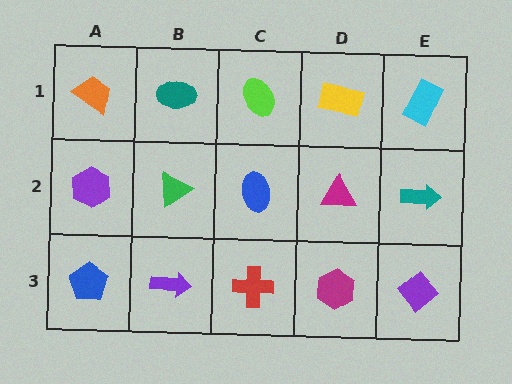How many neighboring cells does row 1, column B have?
3.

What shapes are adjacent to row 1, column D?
A magenta triangle (row 2, column D), a lime ellipse (row 1, column C), a cyan rectangle (row 1, column E).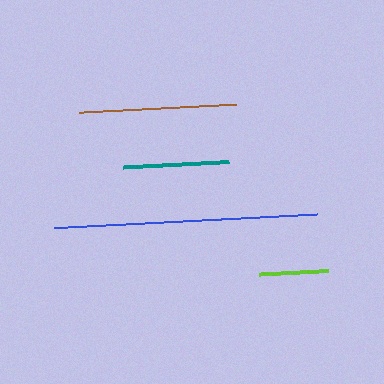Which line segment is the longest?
The blue line is the longest at approximately 264 pixels.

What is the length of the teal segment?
The teal segment is approximately 106 pixels long.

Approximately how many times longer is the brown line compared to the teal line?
The brown line is approximately 1.5 times the length of the teal line.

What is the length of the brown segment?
The brown segment is approximately 157 pixels long.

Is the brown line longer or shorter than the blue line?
The blue line is longer than the brown line.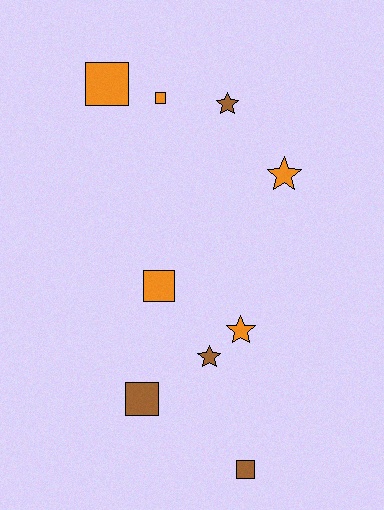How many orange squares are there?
There are 3 orange squares.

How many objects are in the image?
There are 9 objects.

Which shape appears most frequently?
Square, with 5 objects.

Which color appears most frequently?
Orange, with 5 objects.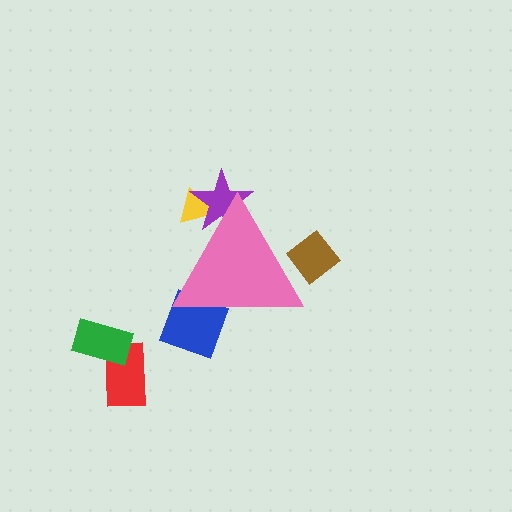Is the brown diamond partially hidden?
Yes, the brown diamond is partially hidden behind the pink triangle.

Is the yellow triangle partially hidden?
Yes, the yellow triangle is partially hidden behind the pink triangle.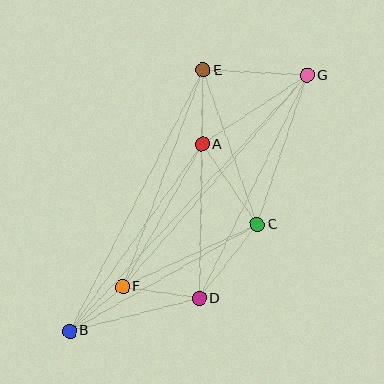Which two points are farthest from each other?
Points B and G are farthest from each other.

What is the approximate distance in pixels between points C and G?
The distance between C and G is approximately 157 pixels.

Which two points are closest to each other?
Points B and F are closest to each other.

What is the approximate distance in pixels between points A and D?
The distance between A and D is approximately 155 pixels.